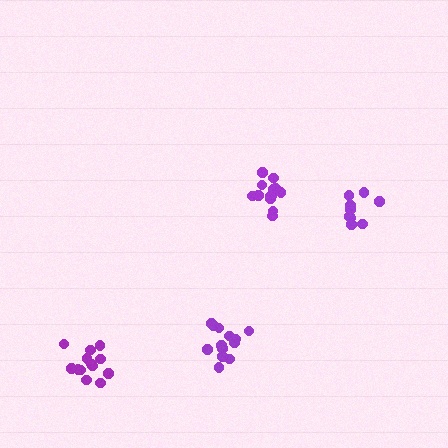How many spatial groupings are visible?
There are 4 spatial groupings.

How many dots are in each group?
Group 1: 9 dots, Group 2: 13 dots, Group 3: 13 dots, Group 4: 13 dots (48 total).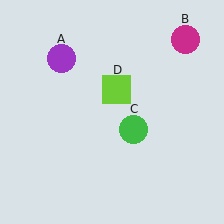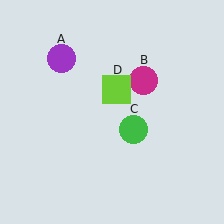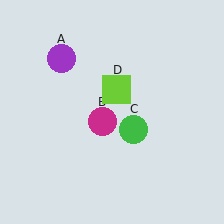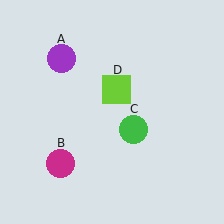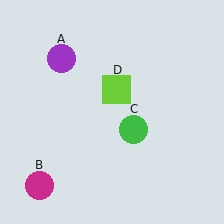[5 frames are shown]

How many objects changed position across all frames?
1 object changed position: magenta circle (object B).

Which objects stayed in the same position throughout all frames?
Purple circle (object A) and green circle (object C) and lime square (object D) remained stationary.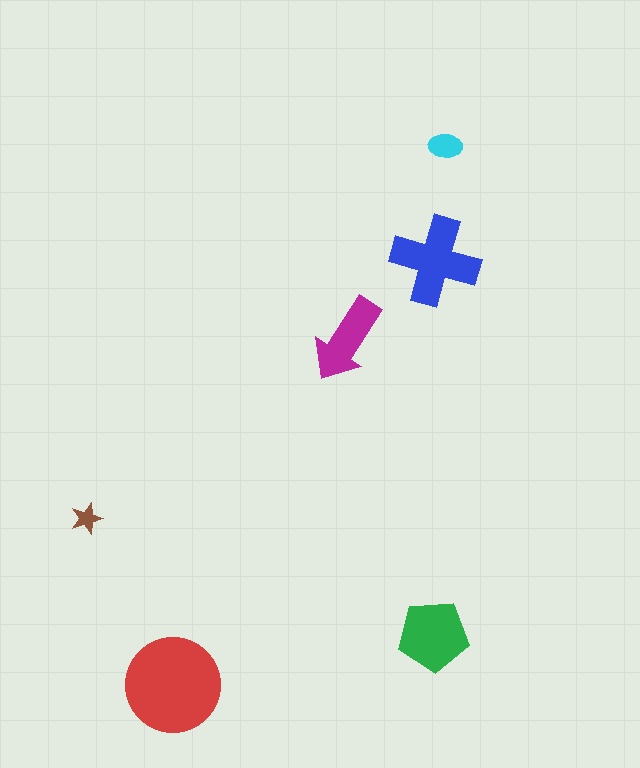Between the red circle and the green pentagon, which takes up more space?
The red circle.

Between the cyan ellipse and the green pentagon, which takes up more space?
The green pentagon.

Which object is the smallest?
The brown star.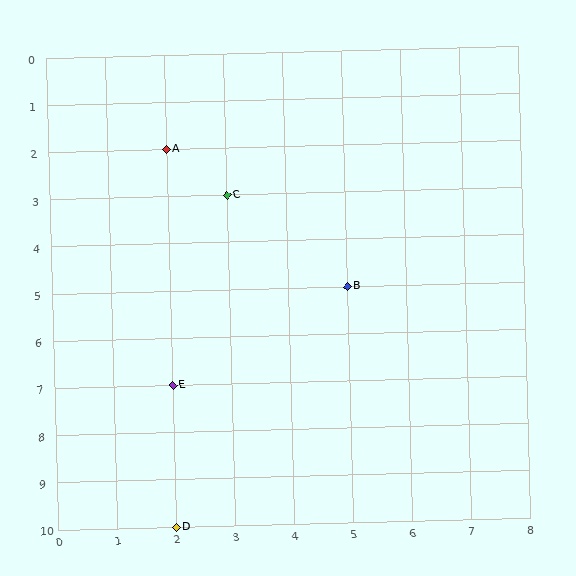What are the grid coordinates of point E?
Point E is at grid coordinates (2, 7).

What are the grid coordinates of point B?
Point B is at grid coordinates (5, 5).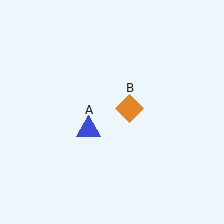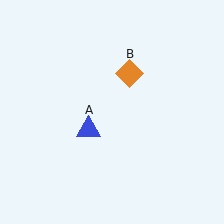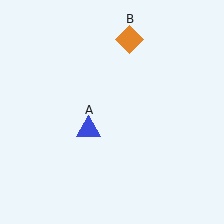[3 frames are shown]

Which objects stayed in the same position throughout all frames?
Blue triangle (object A) remained stationary.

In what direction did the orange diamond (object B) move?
The orange diamond (object B) moved up.